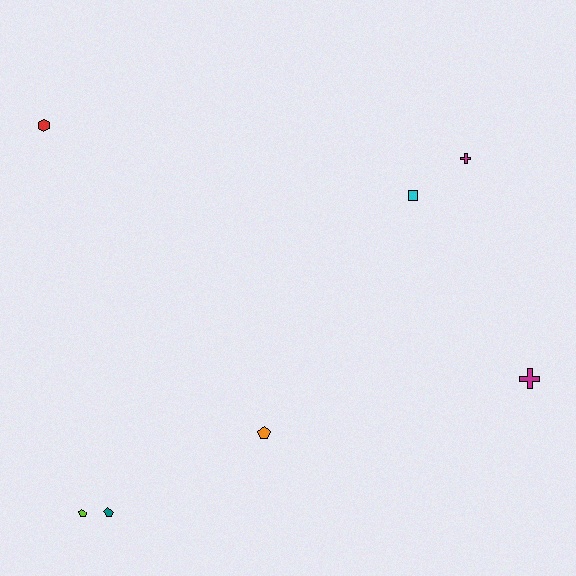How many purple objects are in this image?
There are no purple objects.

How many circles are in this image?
There are no circles.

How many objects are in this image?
There are 7 objects.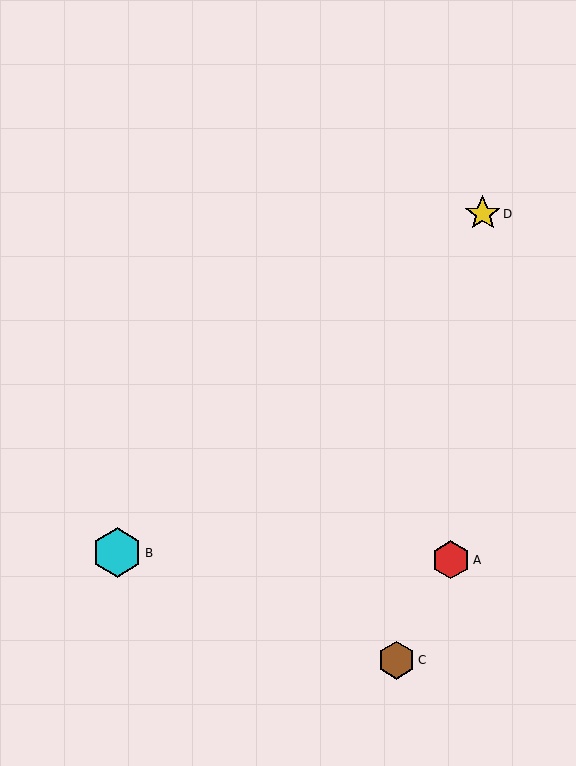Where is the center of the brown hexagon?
The center of the brown hexagon is at (397, 660).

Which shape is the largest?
The cyan hexagon (labeled B) is the largest.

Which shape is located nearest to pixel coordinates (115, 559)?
The cyan hexagon (labeled B) at (117, 553) is nearest to that location.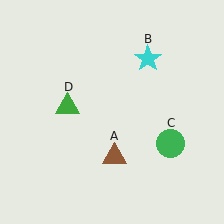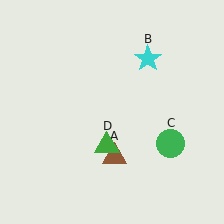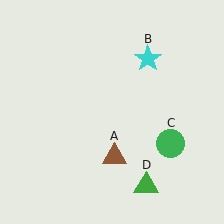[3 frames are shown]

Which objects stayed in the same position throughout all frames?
Brown triangle (object A) and cyan star (object B) and green circle (object C) remained stationary.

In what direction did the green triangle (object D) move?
The green triangle (object D) moved down and to the right.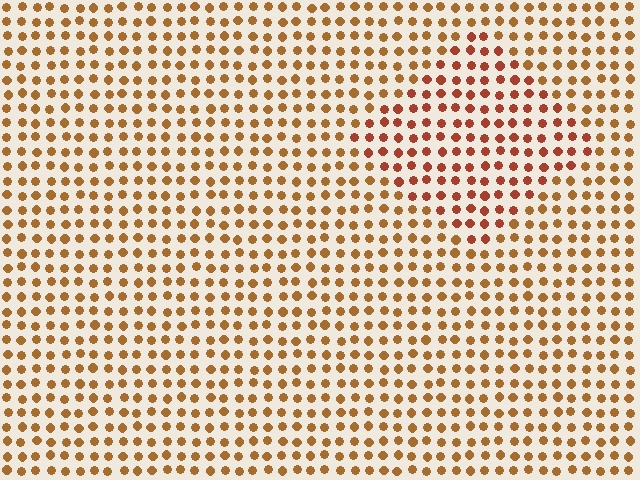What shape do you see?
I see a diamond.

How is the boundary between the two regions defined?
The boundary is defined purely by a slight shift in hue (about 24 degrees). Spacing, size, and orientation are identical on both sides.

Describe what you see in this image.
The image is filled with small brown elements in a uniform arrangement. A diamond-shaped region is visible where the elements are tinted to a slightly different hue, forming a subtle color boundary.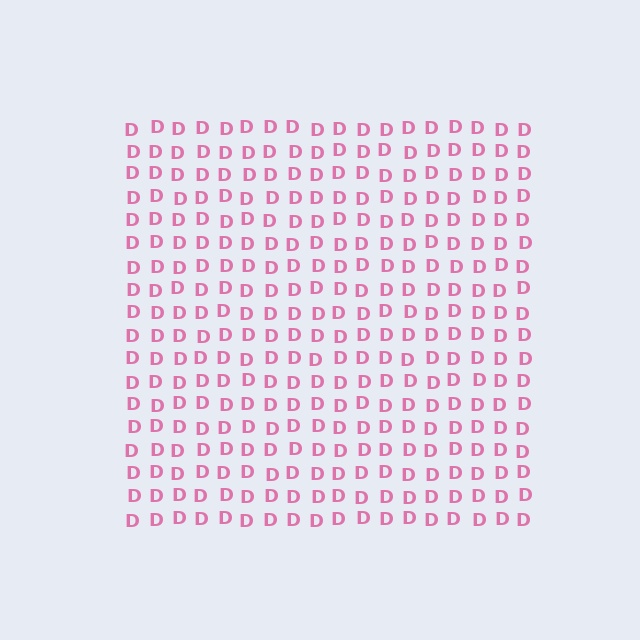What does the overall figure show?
The overall figure shows a square.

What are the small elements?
The small elements are letter D's.